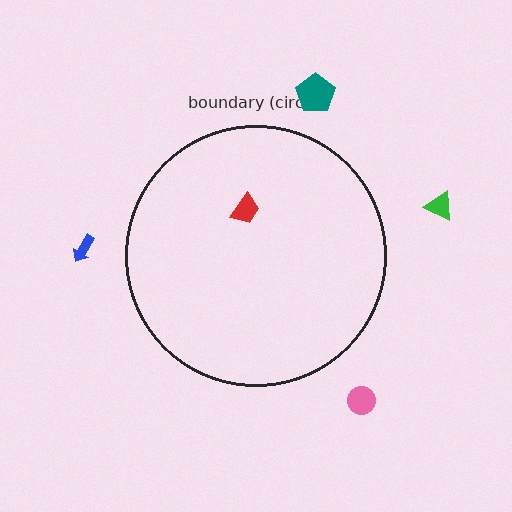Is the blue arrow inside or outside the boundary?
Outside.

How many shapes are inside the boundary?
1 inside, 4 outside.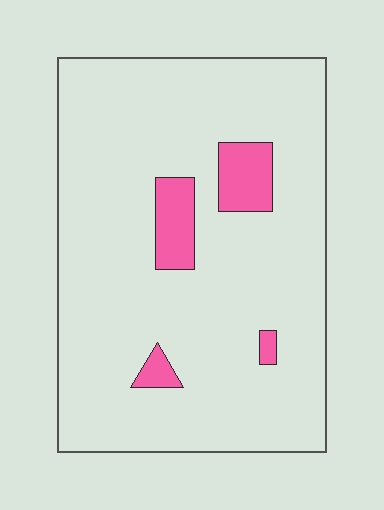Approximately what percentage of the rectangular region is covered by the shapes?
Approximately 10%.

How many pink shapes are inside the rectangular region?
4.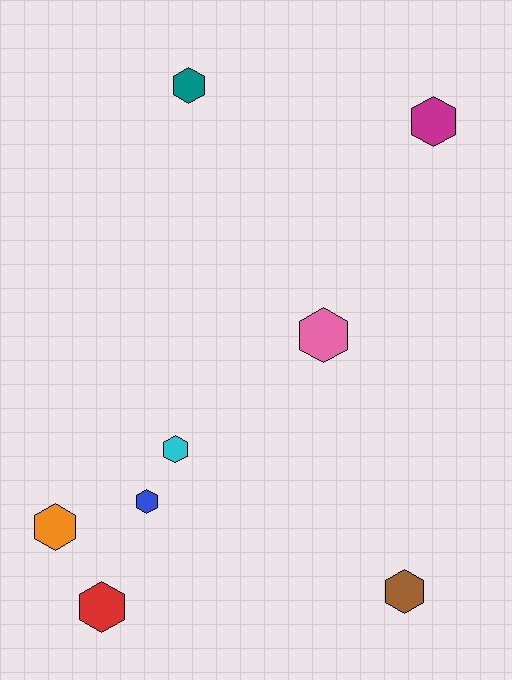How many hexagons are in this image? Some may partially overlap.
There are 8 hexagons.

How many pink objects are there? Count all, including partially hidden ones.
There is 1 pink object.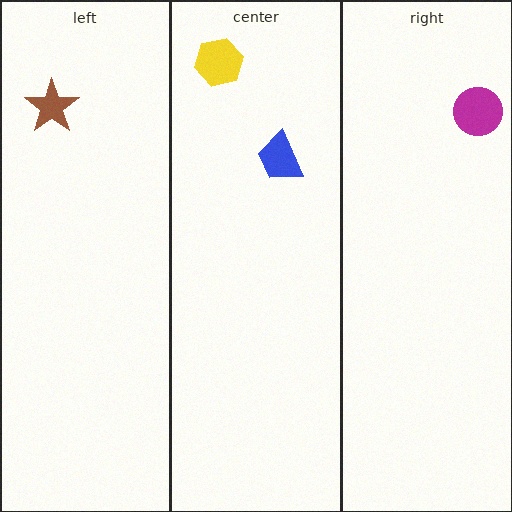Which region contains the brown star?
The left region.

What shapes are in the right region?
The magenta circle.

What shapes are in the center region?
The yellow hexagon, the blue trapezoid.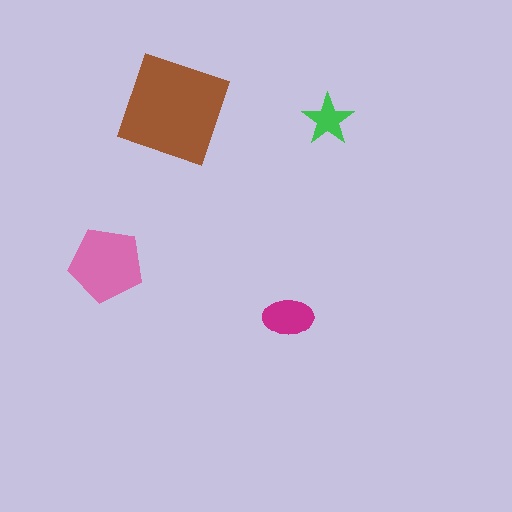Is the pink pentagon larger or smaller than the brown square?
Smaller.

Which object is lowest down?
The magenta ellipse is bottommost.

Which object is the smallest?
The green star.